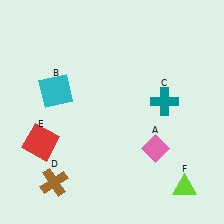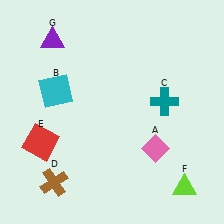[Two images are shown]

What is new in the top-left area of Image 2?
A purple triangle (G) was added in the top-left area of Image 2.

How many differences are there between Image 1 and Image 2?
There is 1 difference between the two images.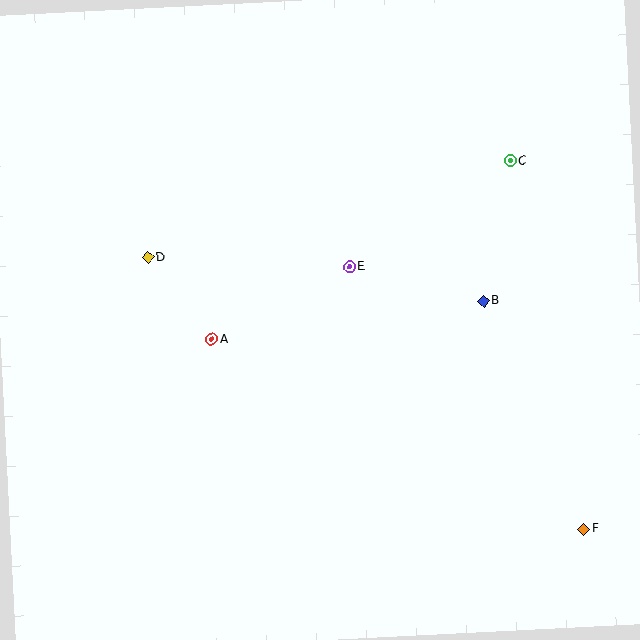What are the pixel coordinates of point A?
Point A is at (212, 339).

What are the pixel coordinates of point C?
Point C is at (510, 161).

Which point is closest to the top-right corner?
Point C is closest to the top-right corner.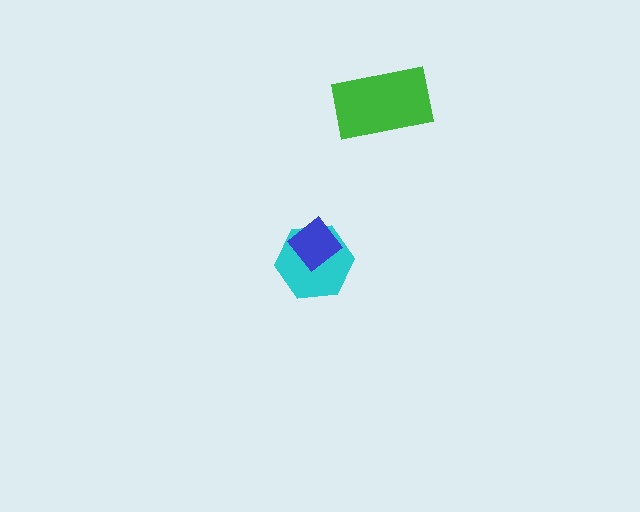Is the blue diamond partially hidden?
No, no other shape covers it.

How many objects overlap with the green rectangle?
0 objects overlap with the green rectangle.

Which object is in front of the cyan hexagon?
The blue diamond is in front of the cyan hexagon.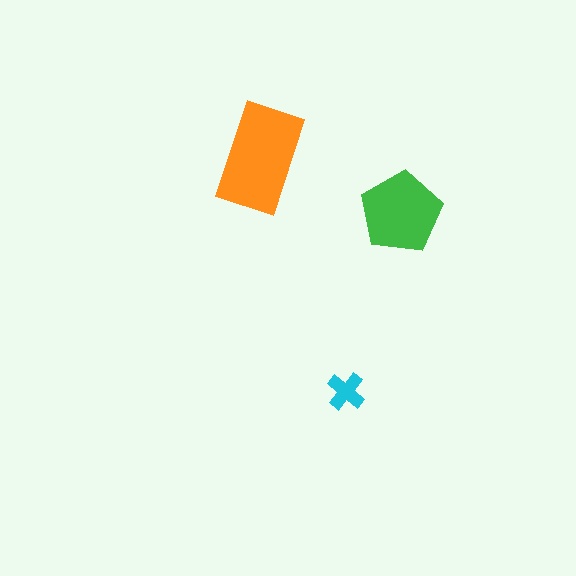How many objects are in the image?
There are 3 objects in the image.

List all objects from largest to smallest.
The orange rectangle, the green pentagon, the cyan cross.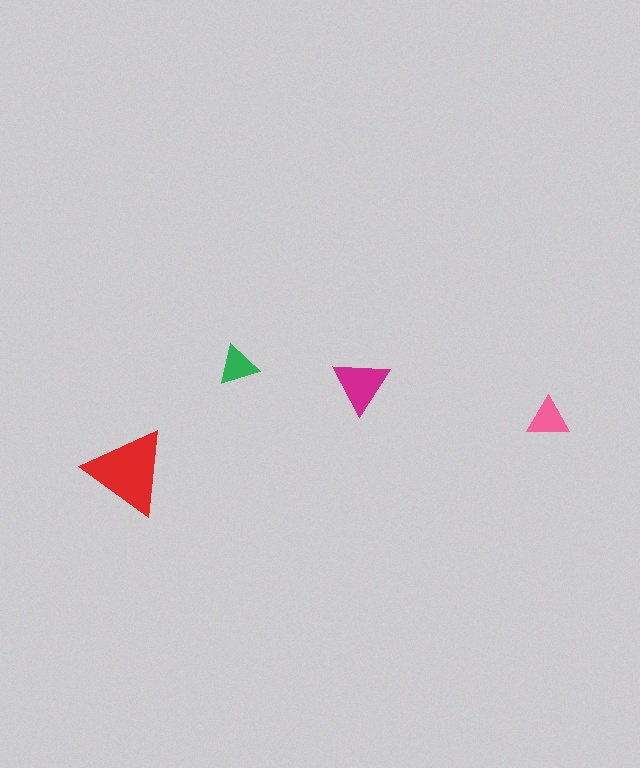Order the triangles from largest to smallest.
the red one, the magenta one, the pink one, the green one.